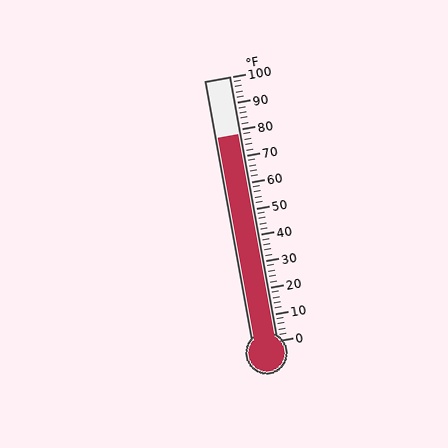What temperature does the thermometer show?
The thermometer shows approximately 78°F.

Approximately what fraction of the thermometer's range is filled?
The thermometer is filled to approximately 80% of its range.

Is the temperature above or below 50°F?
The temperature is above 50°F.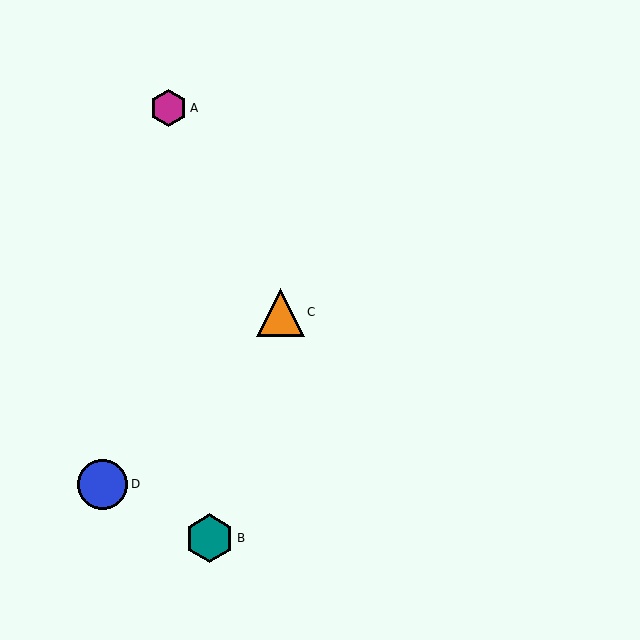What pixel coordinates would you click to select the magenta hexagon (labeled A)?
Click at (169, 108) to select the magenta hexagon A.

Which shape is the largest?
The blue circle (labeled D) is the largest.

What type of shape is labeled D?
Shape D is a blue circle.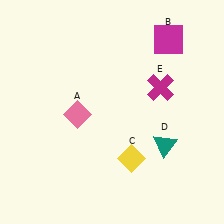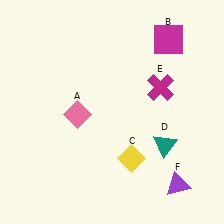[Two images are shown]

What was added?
A purple triangle (F) was added in Image 2.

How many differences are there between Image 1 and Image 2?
There is 1 difference between the two images.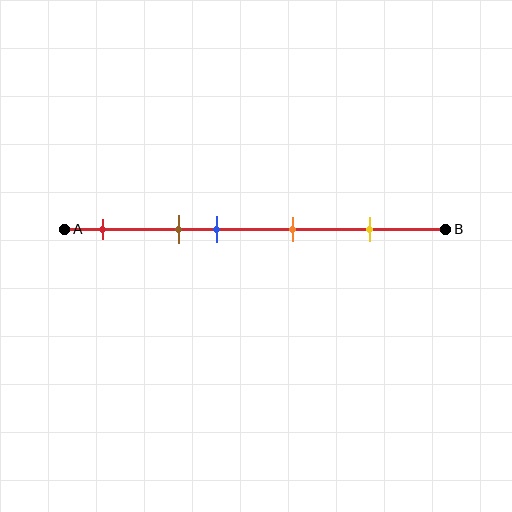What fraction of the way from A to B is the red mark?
The red mark is approximately 10% (0.1) of the way from A to B.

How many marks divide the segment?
There are 5 marks dividing the segment.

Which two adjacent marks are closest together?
The brown and blue marks are the closest adjacent pair.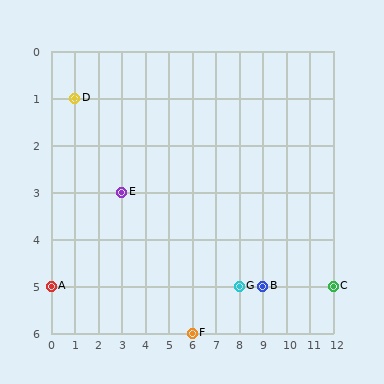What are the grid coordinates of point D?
Point D is at grid coordinates (1, 1).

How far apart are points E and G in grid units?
Points E and G are 5 columns and 2 rows apart (about 5.4 grid units diagonally).